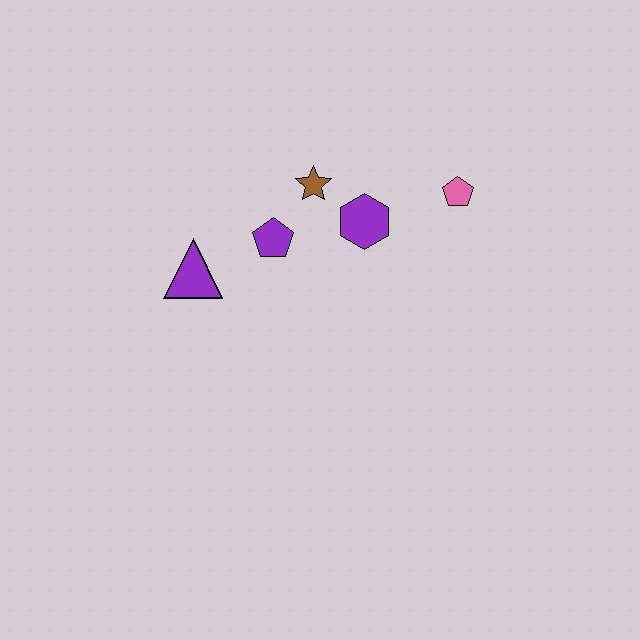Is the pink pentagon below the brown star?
Yes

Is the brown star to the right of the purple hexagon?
No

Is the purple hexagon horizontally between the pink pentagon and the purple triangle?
Yes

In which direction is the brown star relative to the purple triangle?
The brown star is to the right of the purple triangle.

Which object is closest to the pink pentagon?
The purple hexagon is closest to the pink pentagon.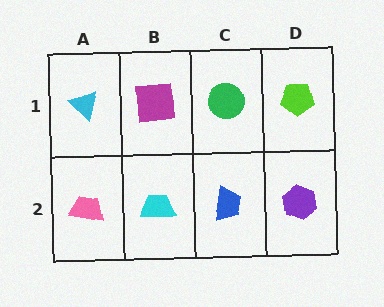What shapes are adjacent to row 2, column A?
A cyan triangle (row 1, column A), a cyan trapezoid (row 2, column B).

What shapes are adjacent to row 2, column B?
A magenta square (row 1, column B), a pink trapezoid (row 2, column A), a blue trapezoid (row 2, column C).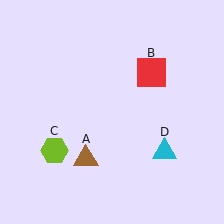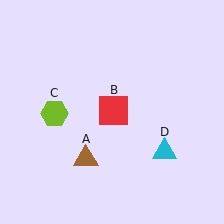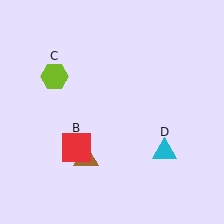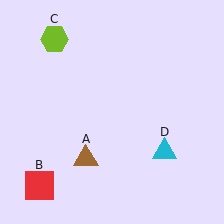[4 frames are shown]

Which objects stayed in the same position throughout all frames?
Brown triangle (object A) and cyan triangle (object D) remained stationary.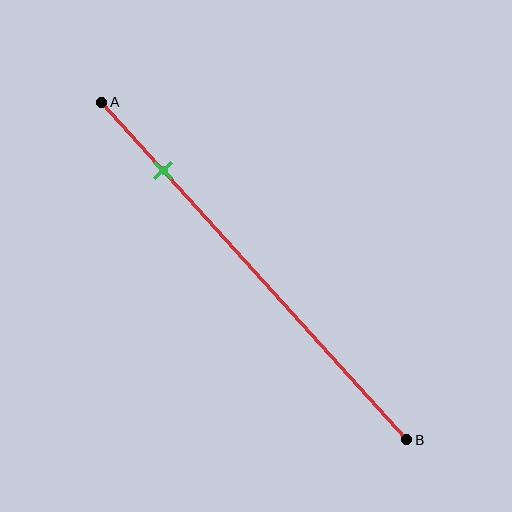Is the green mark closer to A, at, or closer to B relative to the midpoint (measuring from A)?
The green mark is closer to point A than the midpoint of segment AB.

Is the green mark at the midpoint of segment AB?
No, the mark is at about 20% from A, not at the 50% midpoint.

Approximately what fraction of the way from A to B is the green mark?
The green mark is approximately 20% of the way from A to B.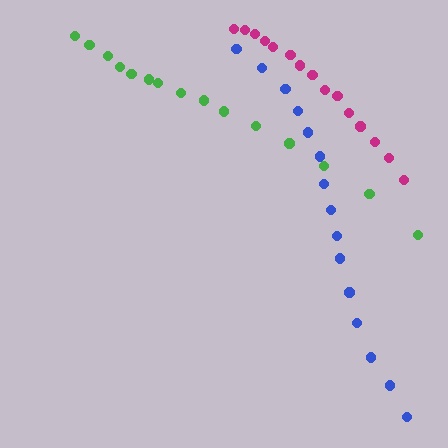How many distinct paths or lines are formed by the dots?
There are 3 distinct paths.